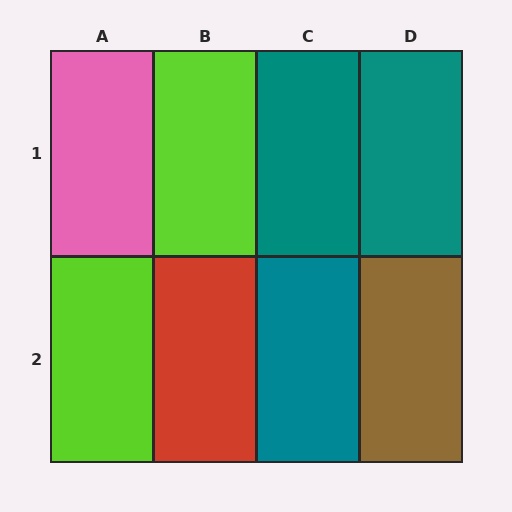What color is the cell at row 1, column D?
Teal.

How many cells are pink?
1 cell is pink.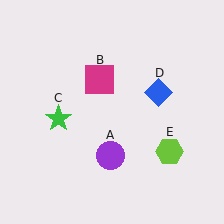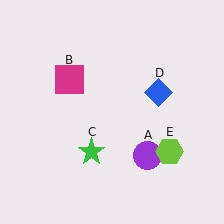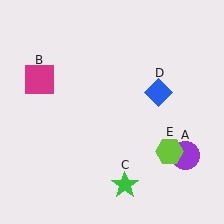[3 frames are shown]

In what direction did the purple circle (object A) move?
The purple circle (object A) moved right.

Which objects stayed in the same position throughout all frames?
Blue diamond (object D) and lime hexagon (object E) remained stationary.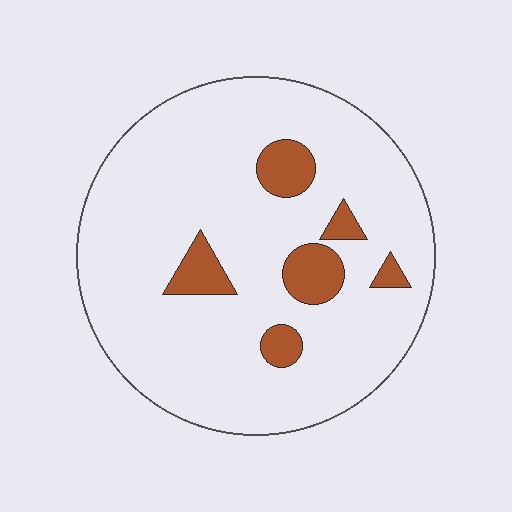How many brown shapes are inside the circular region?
6.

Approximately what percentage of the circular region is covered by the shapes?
Approximately 10%.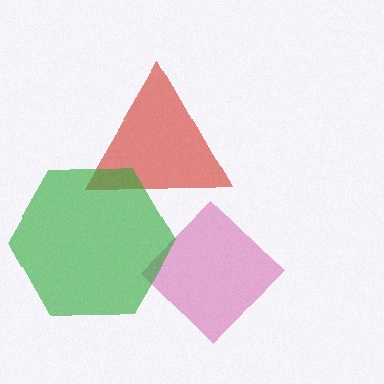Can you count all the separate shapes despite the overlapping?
Yes, there are 3 separate shapes.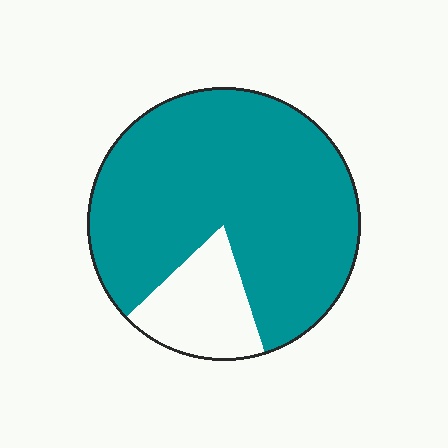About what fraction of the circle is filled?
About five sixths (5/6).